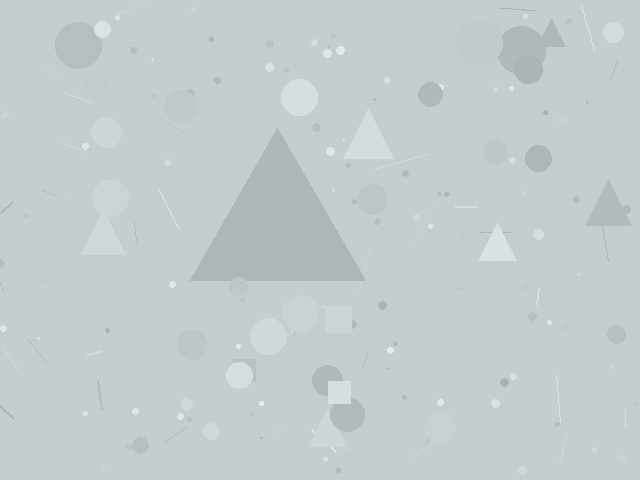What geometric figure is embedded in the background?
A triangle is embedded in the background.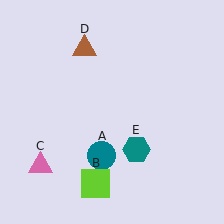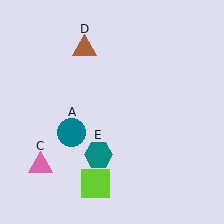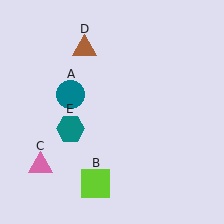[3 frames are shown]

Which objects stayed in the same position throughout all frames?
Lime square (object B) and pink triangle (object C) and brown triangle (object D) remained stationary.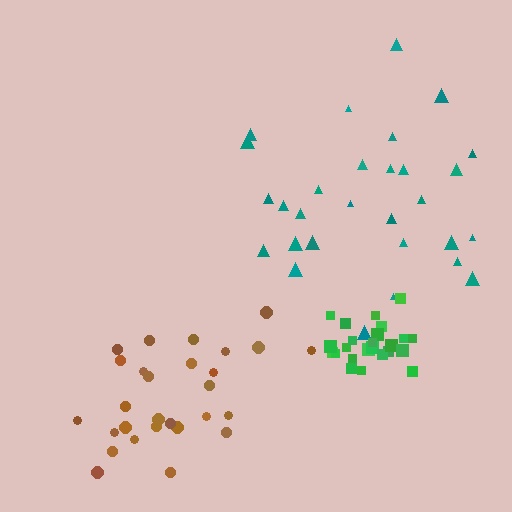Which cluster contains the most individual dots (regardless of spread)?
Teal (29).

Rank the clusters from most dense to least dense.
green, brown, teal.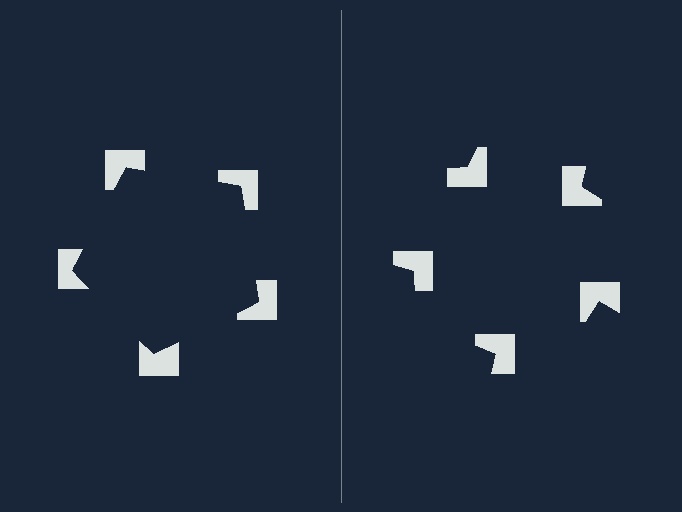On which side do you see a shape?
An illusory pentagon appears on the left side. On the right side the wedge cuts are rotated, so no coherent shape forms.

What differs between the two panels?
The notched squares are positioned identically on both sides; only the wedge orientations differ. On the left they align to a pentagon; on the right they are misaligned.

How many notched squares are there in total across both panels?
10 — 5 on each side.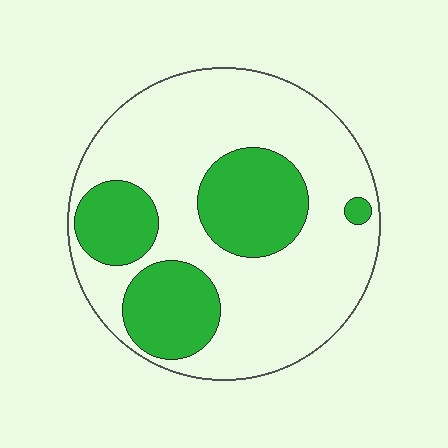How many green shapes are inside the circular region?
4.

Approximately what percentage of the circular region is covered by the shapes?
Approximately 30%.